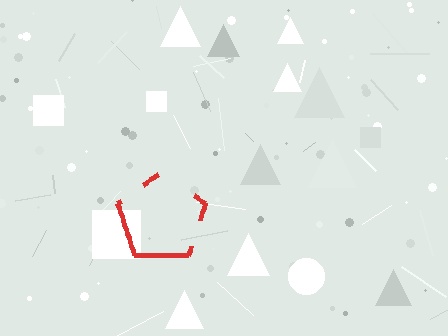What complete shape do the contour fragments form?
The contour fragments form a pentagon.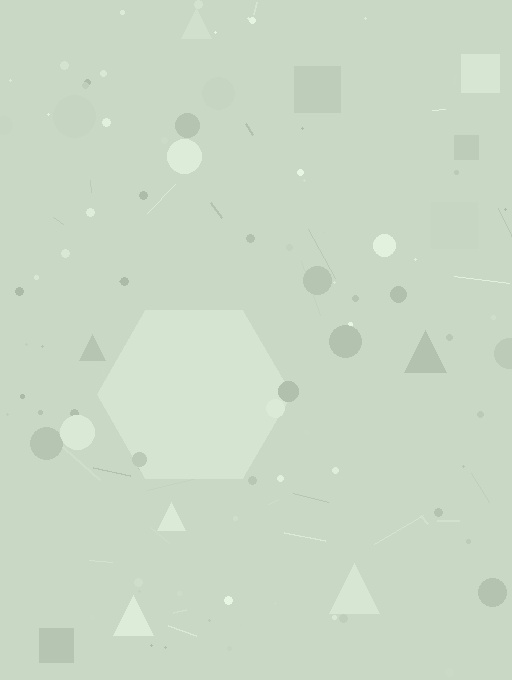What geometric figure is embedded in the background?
A hexagon is embedded in the background.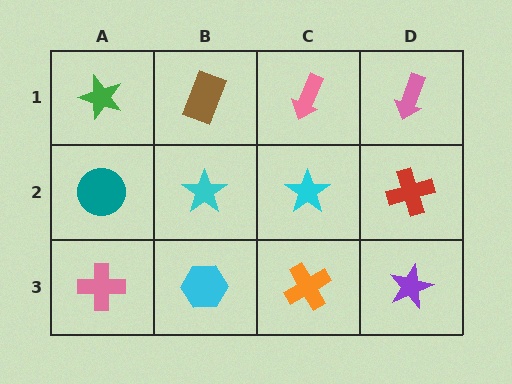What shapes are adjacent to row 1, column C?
A cyan star (row 2, column C), a brown rectangle (row 1, column B), a pink arrow (row 1, column D).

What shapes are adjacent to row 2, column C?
A pink arrow (row 1, column C), an orange cross (row 3, column C), a cyan star (row 2, column B), a red cross (row 2, column D).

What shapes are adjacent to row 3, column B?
A cyan star (row 2, column B), a pink cross (row 3, column A), an orange cross (row 3, column C).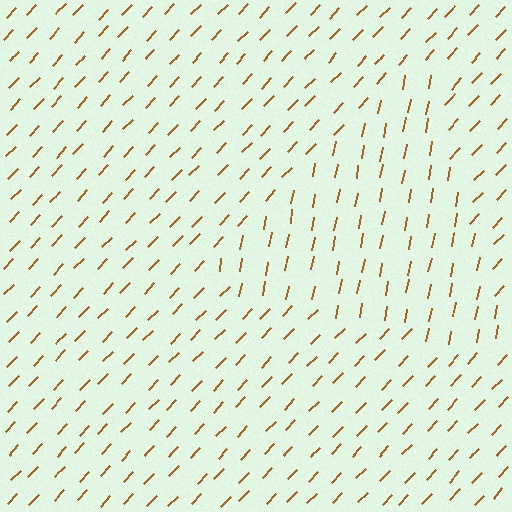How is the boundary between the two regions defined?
The boundary is defined purely by a change in line orientation (approximately 34 degrees difference). All lines are the same color and thickness.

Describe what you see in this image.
The image is filled with small brown line segments. A triangle region in the image has lines oriented differently from the surrounding lines, creating a visible texture boundary.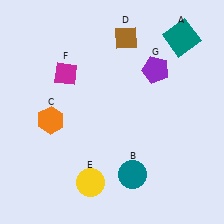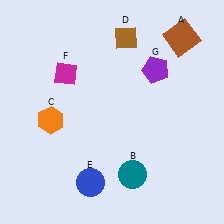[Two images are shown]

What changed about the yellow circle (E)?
In Image 1, E is yellow. In Image 2, it changed to blue.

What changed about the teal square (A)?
In Image 1, A is teal. In Image 2, it changed to brown.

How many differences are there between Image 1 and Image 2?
There are 2 differences between the two images.